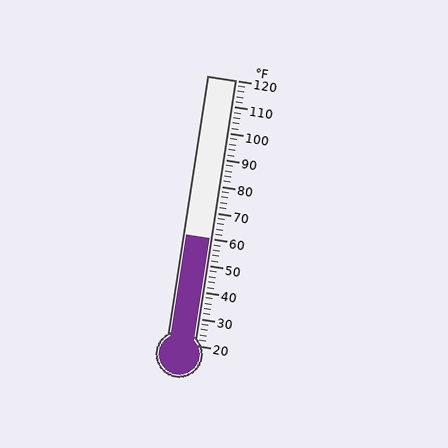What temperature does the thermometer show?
The thermometer shows approximately 60°F.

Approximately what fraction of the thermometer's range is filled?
The thermometer is filled to approximately 40% of its range.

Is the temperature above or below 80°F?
The temperature is below 80°F.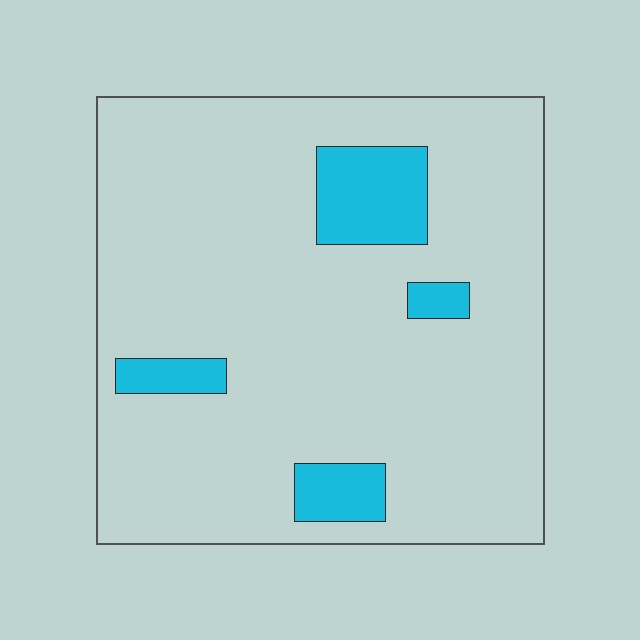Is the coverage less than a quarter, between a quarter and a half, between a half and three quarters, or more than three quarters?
Less than a quarter.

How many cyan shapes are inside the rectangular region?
4.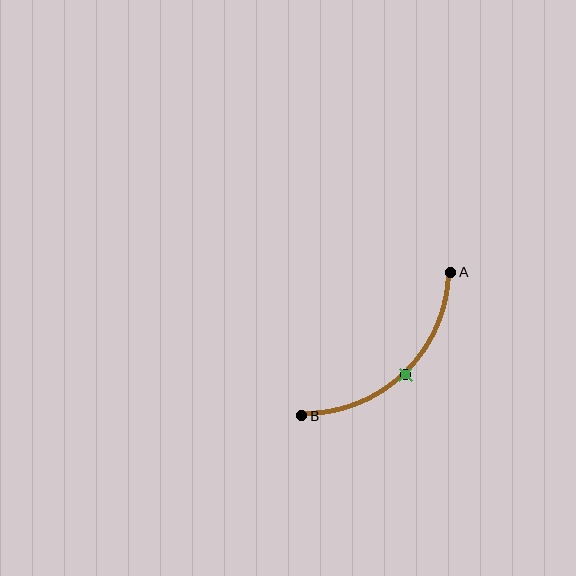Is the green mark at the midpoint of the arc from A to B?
Yes. The green mark lies on the arc at equal arc-length from both A and B — it is the arc midpoint.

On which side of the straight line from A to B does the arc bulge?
The arc bulges below and to the right of the straight line connecting A and B.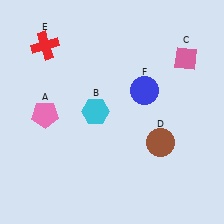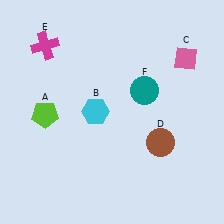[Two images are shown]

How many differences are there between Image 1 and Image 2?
There are 3 differences between the two images.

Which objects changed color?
A changed from pink to lime. E changed from red to magenta. F changed from blue to teal.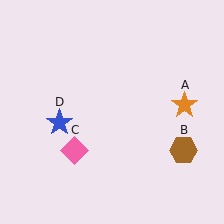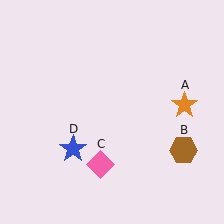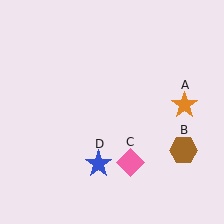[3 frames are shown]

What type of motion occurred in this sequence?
The pink diamond (object C), blue star (object D) rotated counterclockwise around the center of the scene.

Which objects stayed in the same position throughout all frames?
Orange star (object A) and brown hexagon (object B) remained stationary.